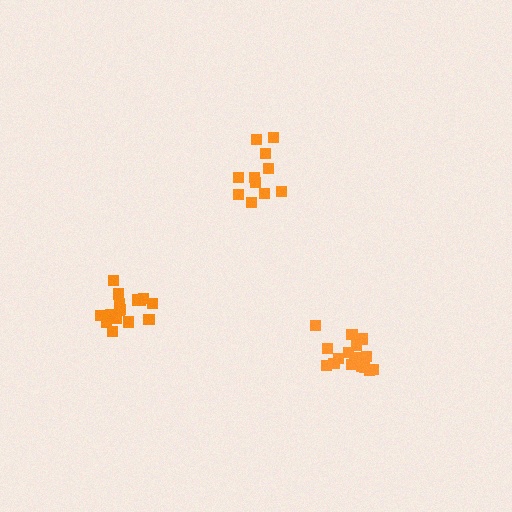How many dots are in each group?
Group 1: 17 dots, Group 2: 16 dots, Group 3: 11 dots (44 total).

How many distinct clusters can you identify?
There are 3 distinct clusters.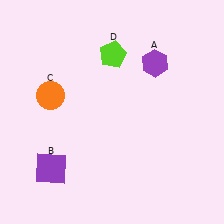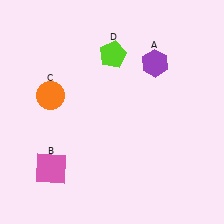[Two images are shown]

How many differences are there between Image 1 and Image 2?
There is 1 difference between the two images.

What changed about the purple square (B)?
In Image 1, B is purple. In Image 2, it changed to pink.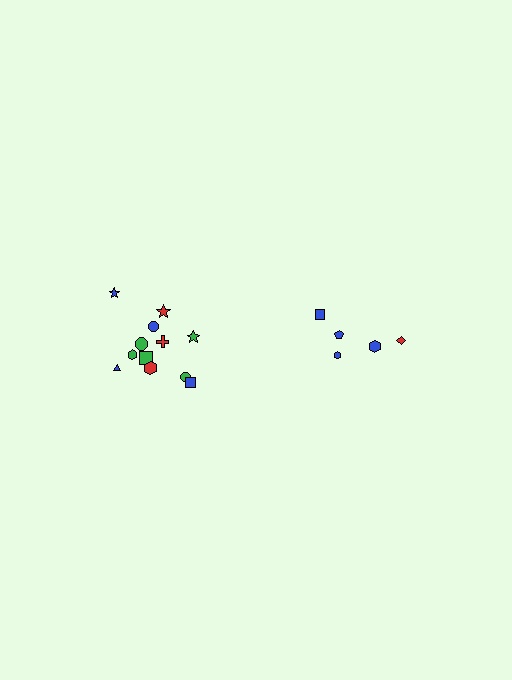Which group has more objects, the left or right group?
The left group.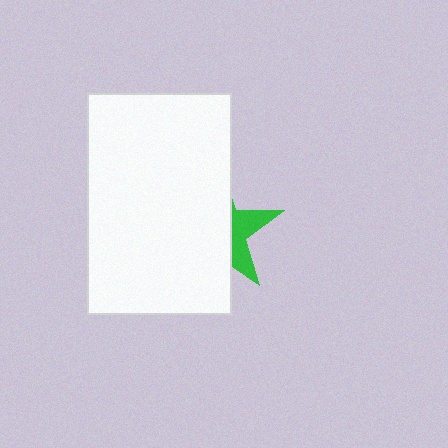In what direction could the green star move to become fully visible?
The green star could move right. That would shift it out from behind the white rectangle entirely.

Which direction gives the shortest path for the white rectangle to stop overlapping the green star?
Moving left gives the shortest separation.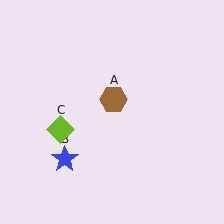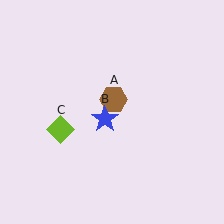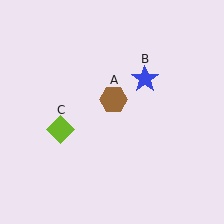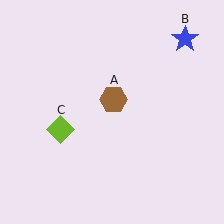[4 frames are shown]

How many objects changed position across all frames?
1 object changed position: blue star (object B).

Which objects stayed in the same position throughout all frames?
Brown hexagon (object A) and lime diamond (object C) remained stationary.